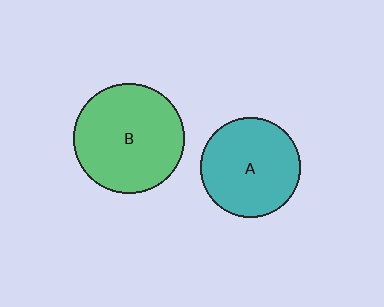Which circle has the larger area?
Circle B (green).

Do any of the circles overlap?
No, none of the circles overlap.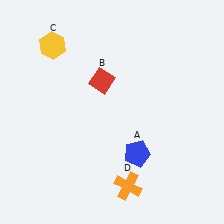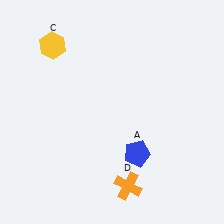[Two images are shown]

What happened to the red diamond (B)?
The red diamond (B) was removed in Image 2. It was in the top-left area of Image 1.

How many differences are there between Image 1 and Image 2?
There is 1 difference between the two images.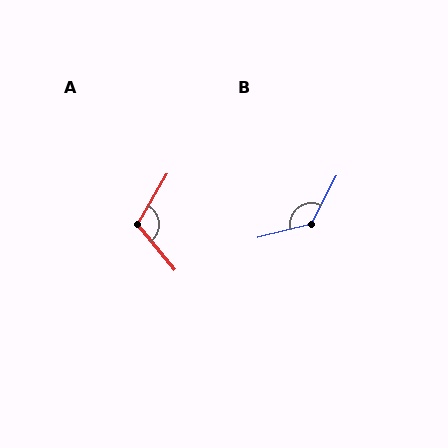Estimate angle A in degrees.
Approximately 110 degrees.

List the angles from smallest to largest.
A (110°), B (132°).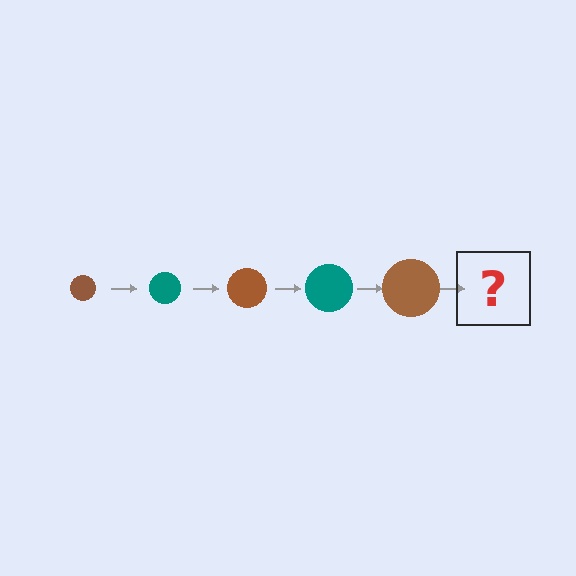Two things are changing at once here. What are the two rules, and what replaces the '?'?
The two rules are that the circle grows larger each step and the color cycles through brown and teal. The '?' should be a teal circle, larger than the previous one.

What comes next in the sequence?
The next element should be a teal circle, larger than the previous one.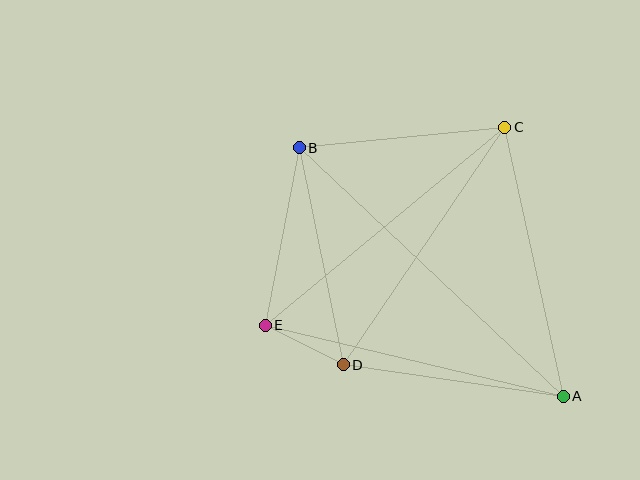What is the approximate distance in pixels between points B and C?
The distance between B and C is approximately 207 pixels.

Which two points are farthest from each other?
Points A and B are farthest from each other.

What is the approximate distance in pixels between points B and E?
The distance between B and E is approximately 181 pixels.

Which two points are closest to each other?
Points D and E are closest to each other.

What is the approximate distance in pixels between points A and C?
The distance between A and C is approximately 275 pixels.